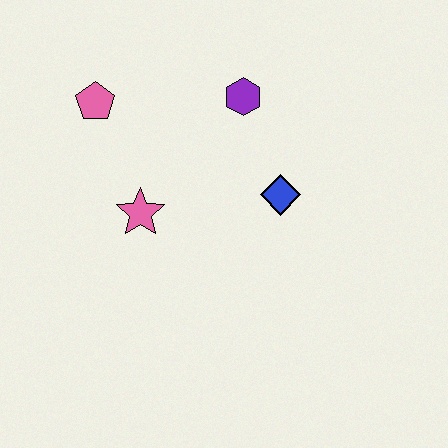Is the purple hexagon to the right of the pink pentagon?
Yes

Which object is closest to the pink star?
The pink pentagon is closest to the pink star.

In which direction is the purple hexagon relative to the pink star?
The purple hexagon is above the pink star.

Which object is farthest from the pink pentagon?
The blue diamond is farthest from the pink pentagon.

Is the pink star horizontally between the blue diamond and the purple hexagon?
No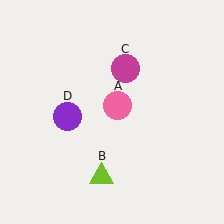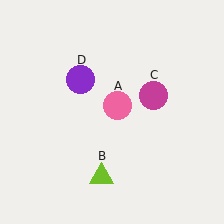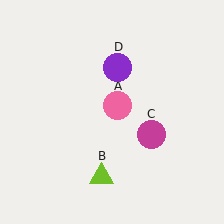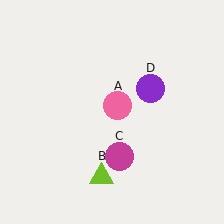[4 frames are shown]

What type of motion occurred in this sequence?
The magenta circle (object C), purple circle (object D) rotated clockwise around the center of the scene.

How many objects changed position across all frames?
2 objects changed position: magenta circle (object C), purple circle (object D).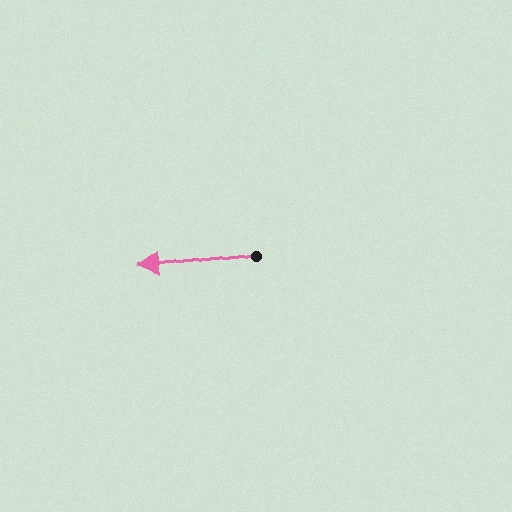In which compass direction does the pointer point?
West.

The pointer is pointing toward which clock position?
Roughly 9 o'clock.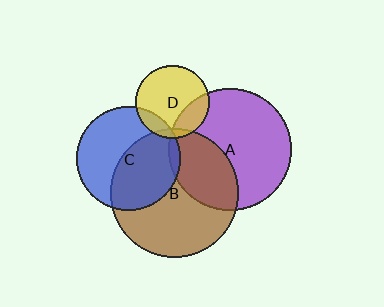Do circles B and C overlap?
Yes.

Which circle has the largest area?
Circle B (brown).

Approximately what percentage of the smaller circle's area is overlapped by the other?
Approximately 50%.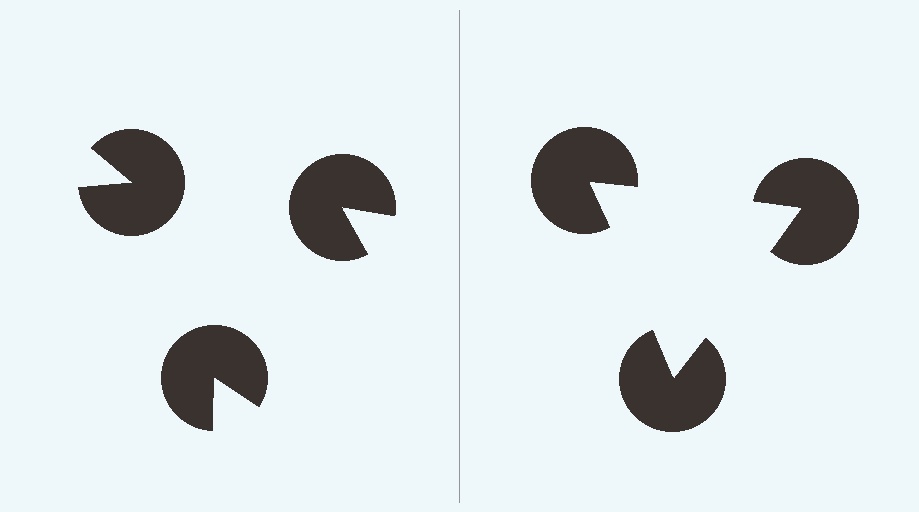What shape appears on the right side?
An illusory triangle.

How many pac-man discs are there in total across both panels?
6 — 3 on each side.